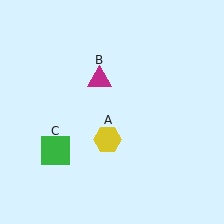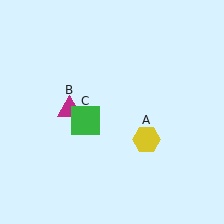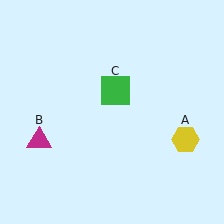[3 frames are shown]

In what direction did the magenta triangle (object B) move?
The magenta triangle (object B) moved down and to the left.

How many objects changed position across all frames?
3 objects changed position: yellow hexagon (object A), magenta triangle (object B), green square (object C).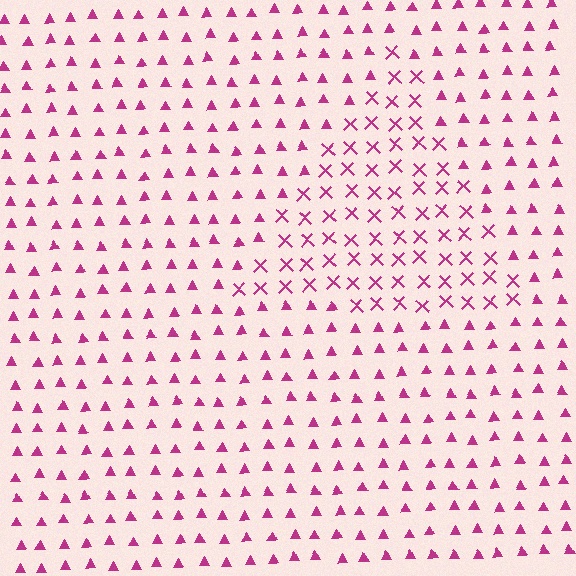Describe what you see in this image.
The image is filled with small magenta elements arranged in a uniform grid. A triangle-shaped region contains X marks, while the surrounding area contains triangles. The boundary is defined purely by the change in element shape.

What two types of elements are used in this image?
The image uses X marks inside the triangle region and triangles outside it.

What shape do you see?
I see a triangle.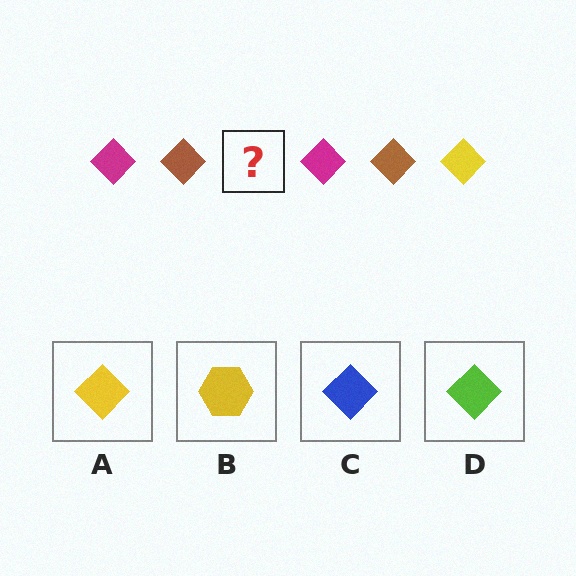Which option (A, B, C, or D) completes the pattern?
A.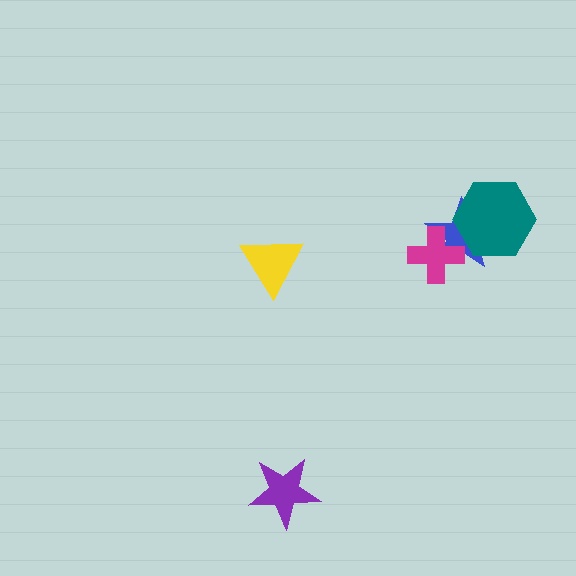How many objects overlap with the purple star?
0 objects overlap with the purple star.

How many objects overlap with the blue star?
2 objects overlap with the blue star.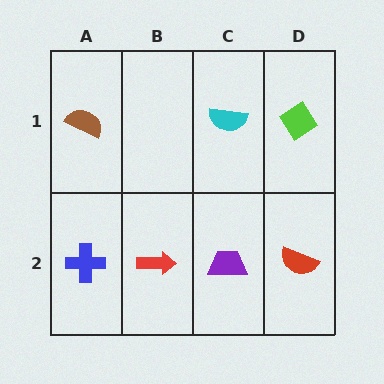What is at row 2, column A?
A blue cross.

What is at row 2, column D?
A red semicircle.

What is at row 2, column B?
A red arrow.